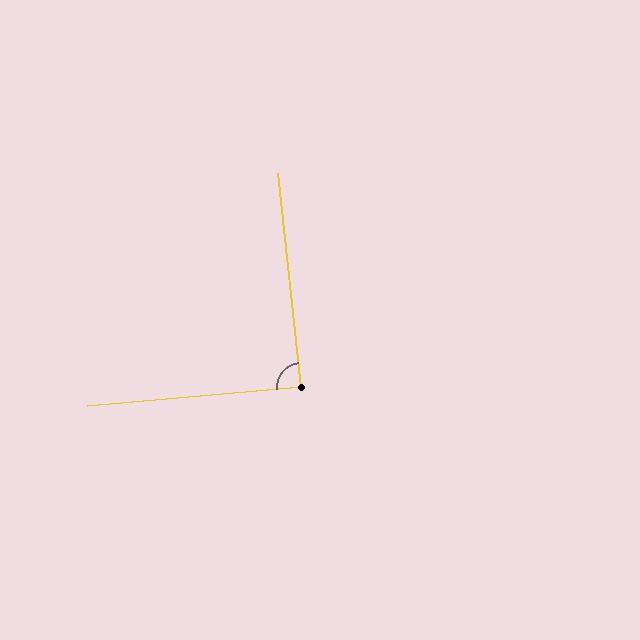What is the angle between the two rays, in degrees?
Approximately 89 degrees.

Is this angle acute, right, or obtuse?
It is approximately a right angle.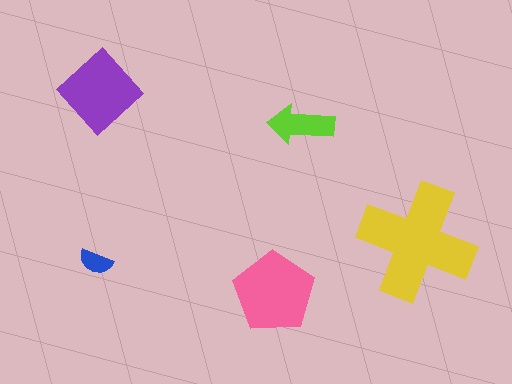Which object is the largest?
The yellow cross.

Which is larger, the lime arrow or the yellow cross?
The yellow cross.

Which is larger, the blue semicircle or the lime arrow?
The lime arrow.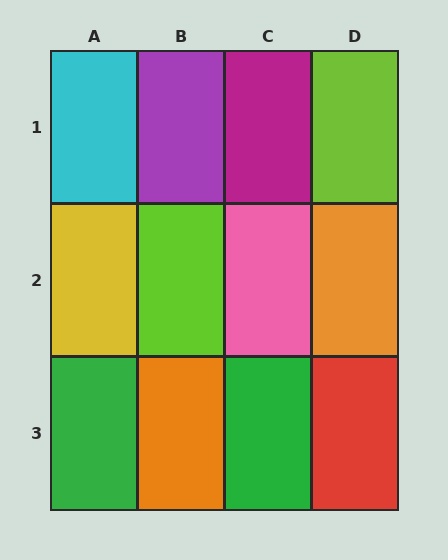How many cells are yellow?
1 cell is yellow.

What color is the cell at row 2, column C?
Pink.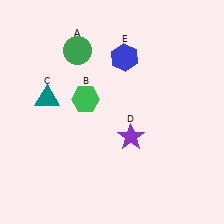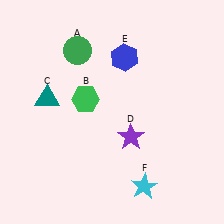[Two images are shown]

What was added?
A cyan star (F) was added in Image 2.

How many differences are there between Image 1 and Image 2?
There is 1 difference between the two images.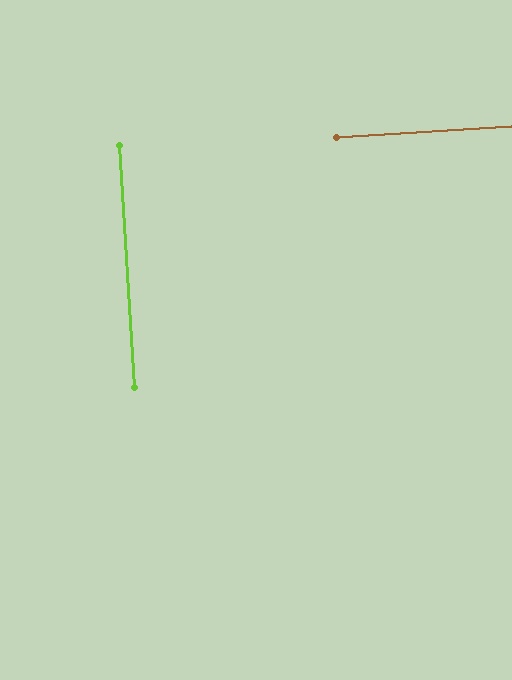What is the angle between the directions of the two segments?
Approximately 90 degrees.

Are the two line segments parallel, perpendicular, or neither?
Perpendicular — they meet at approximately 90°.